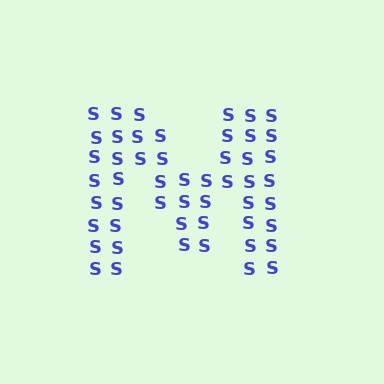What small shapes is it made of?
It is made of small letter S's.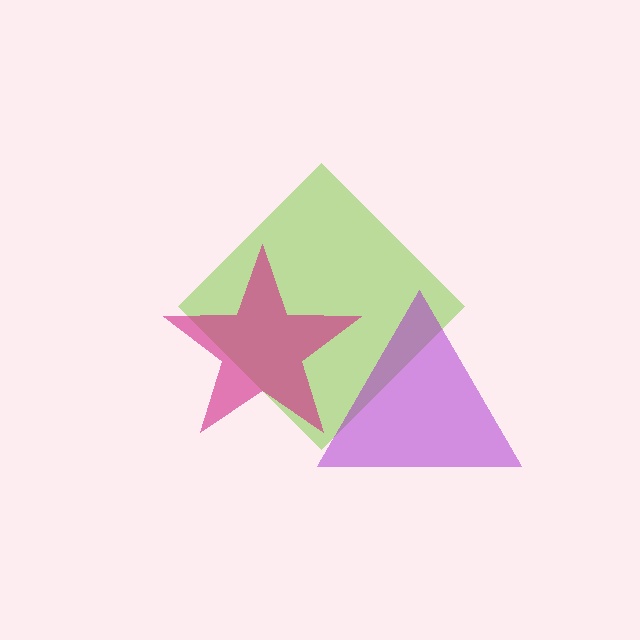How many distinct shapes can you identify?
There are 3 distinct shapes: a lime diamond, a magenta star, a purple triangle.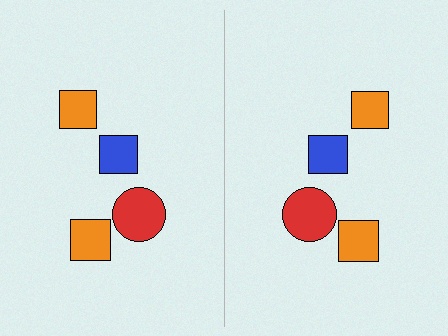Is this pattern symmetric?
Yes, this pattern has bilateral (reflection) symmetry.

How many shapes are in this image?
There are 8 shapes in this image.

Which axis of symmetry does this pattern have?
The pattern has a vertical axis of symmetry running through the center of the image.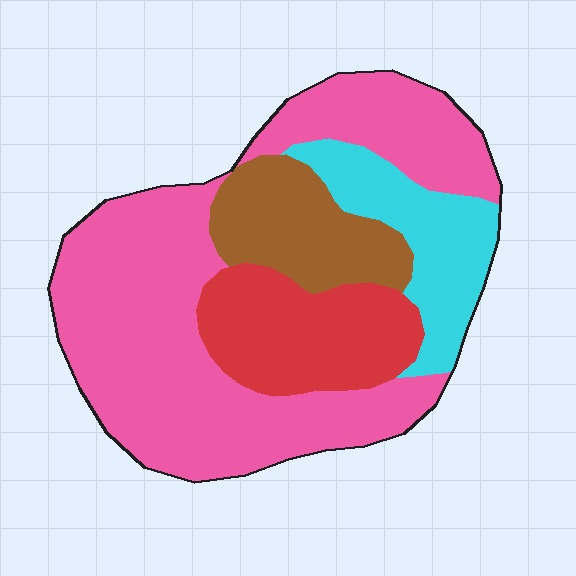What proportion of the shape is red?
Red takes up less than a quarter of the shape.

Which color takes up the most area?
Pink, at roughly 55%.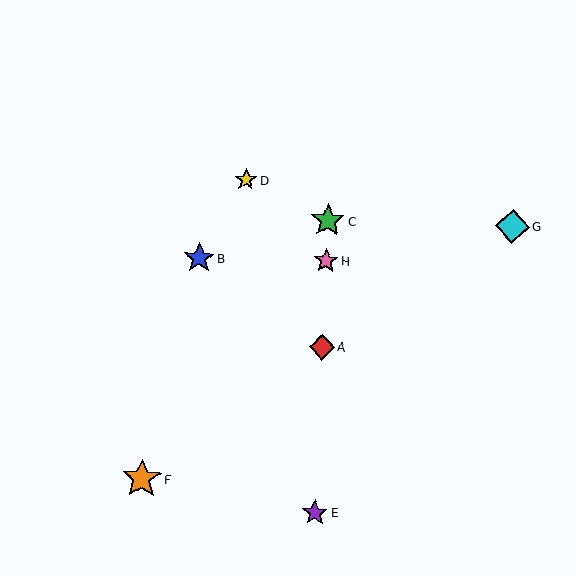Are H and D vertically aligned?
No, H is at x≈326 and D is at x≈246.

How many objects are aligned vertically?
4 objects (A, C, E, H) are aligned vertically.